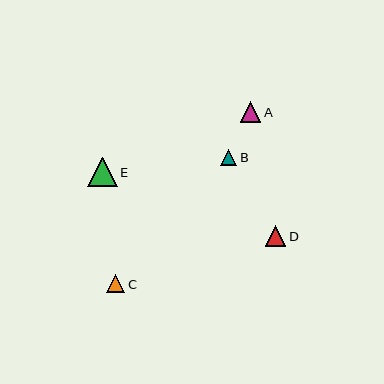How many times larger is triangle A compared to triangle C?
Triangle A is approximately 1.1 times the size of triangle C.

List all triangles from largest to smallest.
From largest to smallest: E, A, D, C, B.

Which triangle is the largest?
Triangle E is the largest with a size of approximately 29 pixels.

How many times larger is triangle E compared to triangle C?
Triangle E is approximately 1.6 times the size of triangle C.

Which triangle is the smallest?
Triangle B is the smallest with a size of approximately 16 pixels.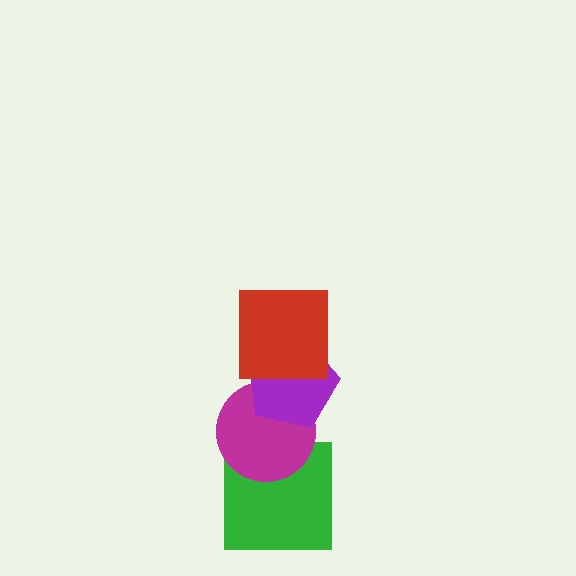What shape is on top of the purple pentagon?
The red square is on top of the purple pentagon.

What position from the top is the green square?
The green square is 4th from the top.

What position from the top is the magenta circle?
The magenta circle is 3rd from the top.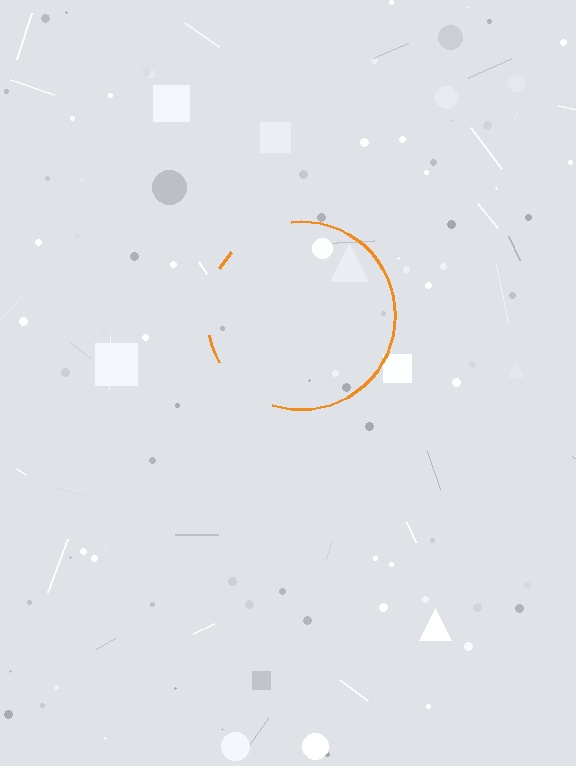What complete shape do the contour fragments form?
The contour fragments form a circle.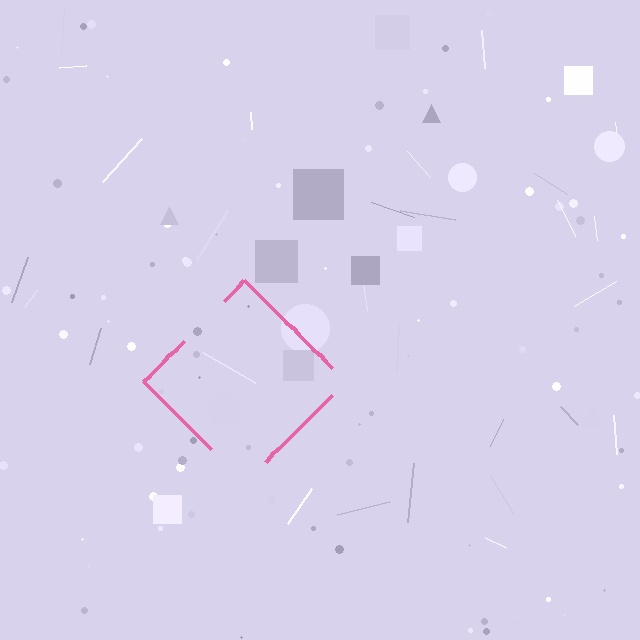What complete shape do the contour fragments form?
The contour fragments form a diamond.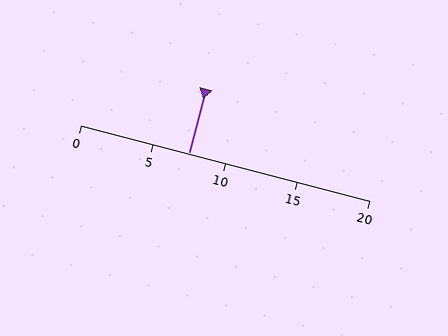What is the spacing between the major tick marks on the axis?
The major ticks are spaced 5 apart.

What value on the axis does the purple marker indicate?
The marker indicates approximately 7.5.